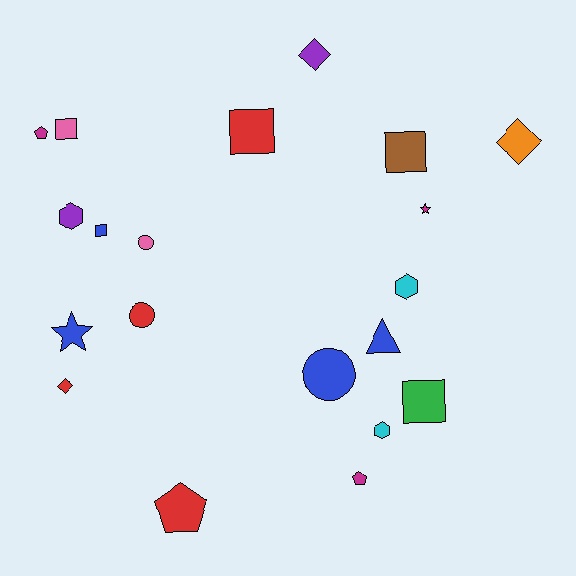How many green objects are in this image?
There is 1 green object.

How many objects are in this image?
There are 20 objects.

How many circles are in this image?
There are 3 circles.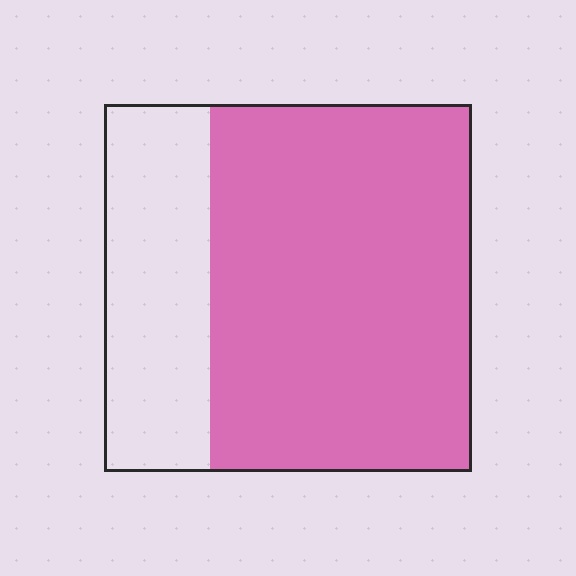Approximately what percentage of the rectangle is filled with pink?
Approximately 70%.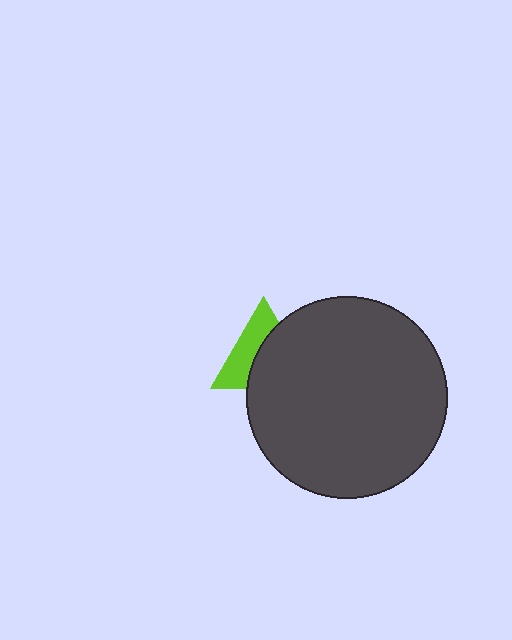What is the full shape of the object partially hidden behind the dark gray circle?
The partially hidden object is a lime triangle.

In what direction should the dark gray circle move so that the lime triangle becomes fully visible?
The dark gray circle should move right. That is the shortest direction to clear the overlap and leave the lime triangle fully visible.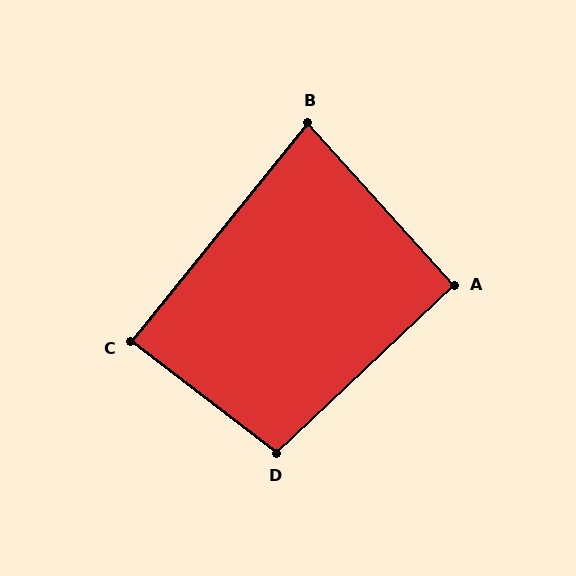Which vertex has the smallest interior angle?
B, at approximately 81 degrees.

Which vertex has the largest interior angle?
D, at approximately 99 degrees.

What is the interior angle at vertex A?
Approximately 91 degrees (approximately right).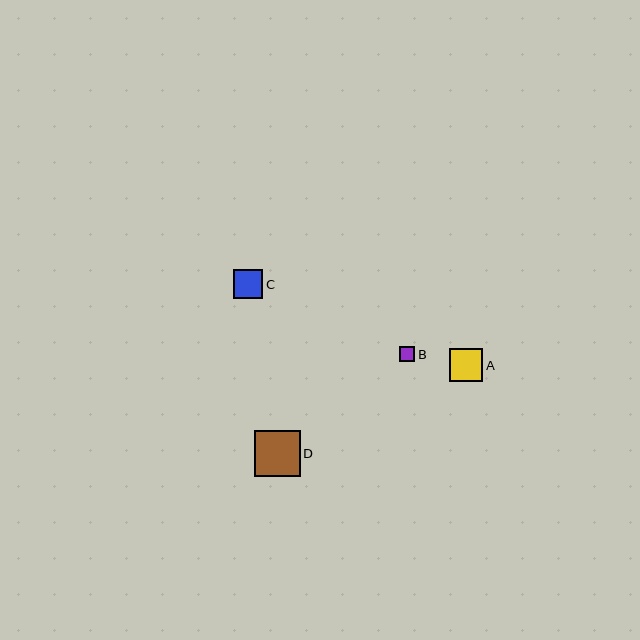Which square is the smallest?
Square B is the smallest with a size of approximately 15 pixels.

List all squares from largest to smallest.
From largest to smallest: D, A, C, B.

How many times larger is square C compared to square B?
Square C is approximately 1.9 times the size of square B.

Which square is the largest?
Square D is the largest with a size of approximately 46 pixels.